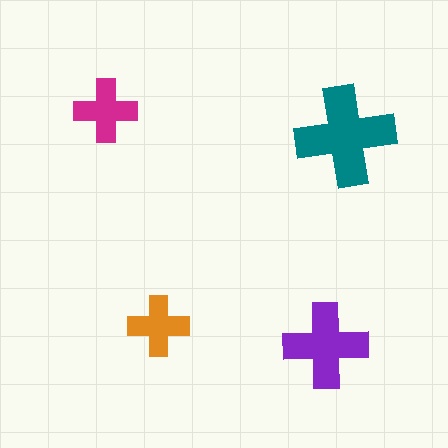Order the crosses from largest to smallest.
the teal one, the purple one, the magenta one, the orange one.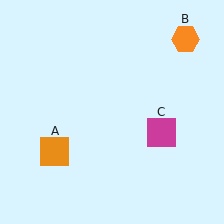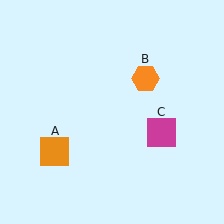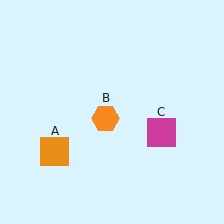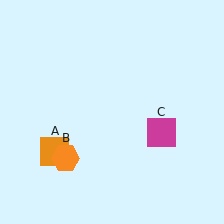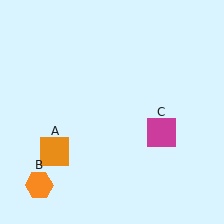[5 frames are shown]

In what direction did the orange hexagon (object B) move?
The orange hexagon (object B) moved down and to the left.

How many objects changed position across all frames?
1 object changed position: orange hexagon (object B).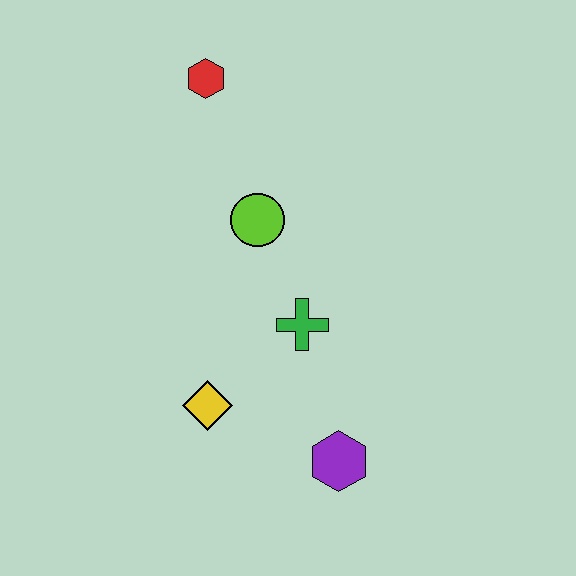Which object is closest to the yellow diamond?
The green cross is closest to the yellow diamond.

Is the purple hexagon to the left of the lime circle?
No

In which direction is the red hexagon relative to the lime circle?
The red hexagon is above the lime circle.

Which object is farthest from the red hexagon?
The purple hexagon is farthest from the red hexagon.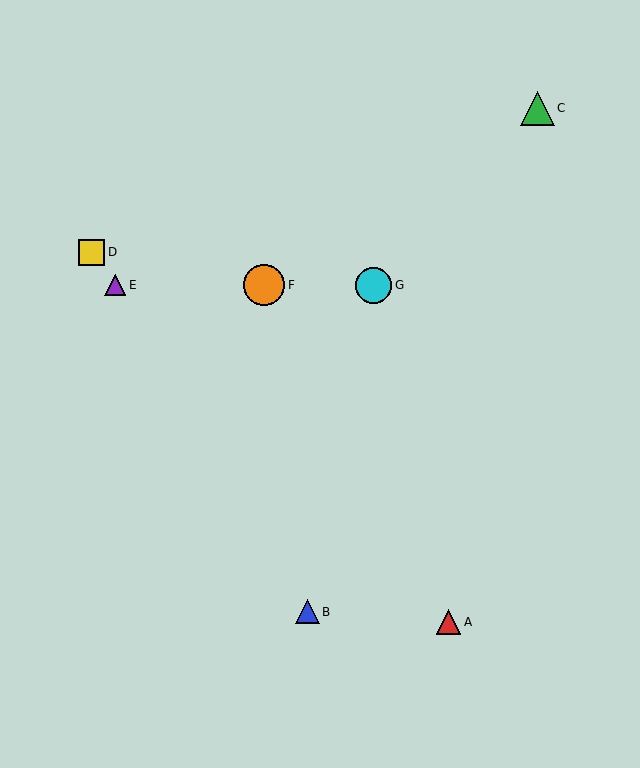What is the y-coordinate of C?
Object C is at y≈108.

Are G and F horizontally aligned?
Yes, both are at y≈285.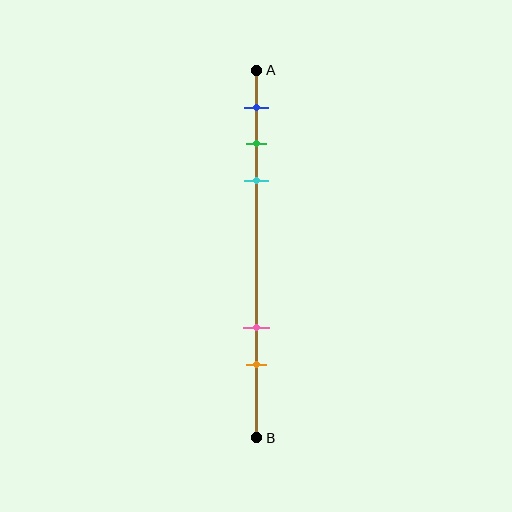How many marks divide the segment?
There are 5 marks dividing the segment.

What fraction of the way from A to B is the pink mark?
The pink mark is approximately 70% (0.7) of the way from A to B.